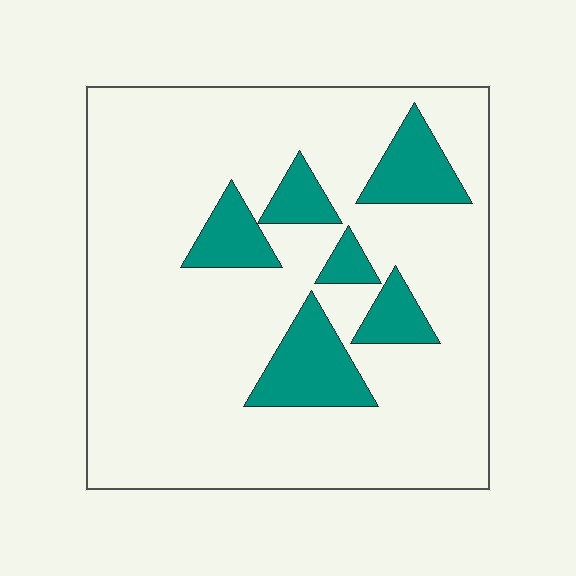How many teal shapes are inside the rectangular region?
6.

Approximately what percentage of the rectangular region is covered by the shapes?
Approximately 15%.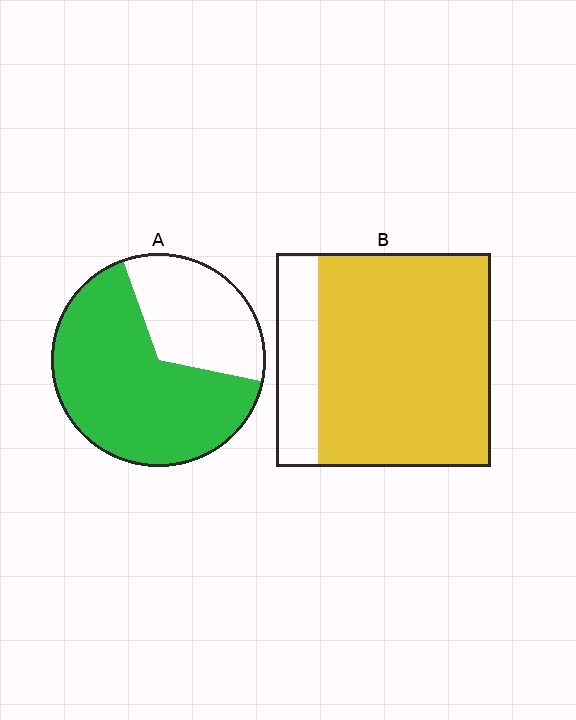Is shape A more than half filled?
Yes.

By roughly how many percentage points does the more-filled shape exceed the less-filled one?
By roughly 15 percentage points (B over A).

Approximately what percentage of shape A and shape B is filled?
A is approximately 65% and B is approximately 80%.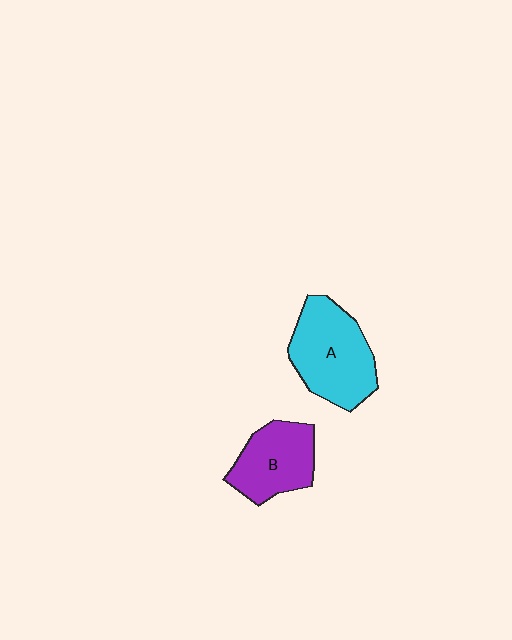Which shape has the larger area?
Shape A (cyan).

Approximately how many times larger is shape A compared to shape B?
Approximately 1.3 times.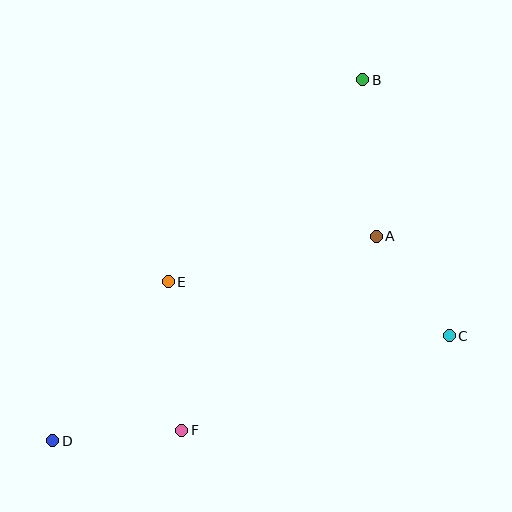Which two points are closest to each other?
Points A and C are closest to each other.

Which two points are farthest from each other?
Points B and D are farthest from each other.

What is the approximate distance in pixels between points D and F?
The distance between D and F is approximately 129 pixels.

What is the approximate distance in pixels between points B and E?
The distance between B and E is approximately 281 pixels.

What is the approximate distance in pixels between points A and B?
The distance between A and B is approximately 157 pixels.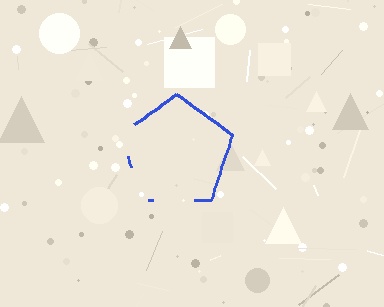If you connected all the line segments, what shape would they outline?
They would outline a pentagon.